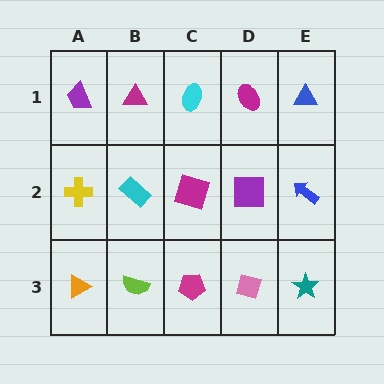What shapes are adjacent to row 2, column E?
A blue triangle (row 1, column E), a teal star (row 3, column E), a purple square (row 2, column D).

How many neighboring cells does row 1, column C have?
3.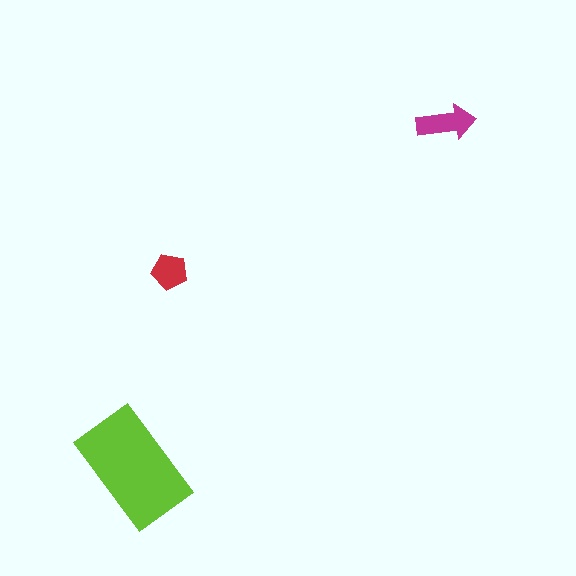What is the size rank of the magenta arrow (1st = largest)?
2nd.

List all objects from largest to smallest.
The lime rectangle, the magenta arrow, the red pentagon.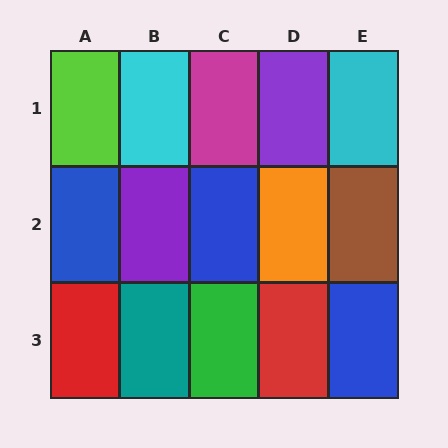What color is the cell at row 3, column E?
Blue.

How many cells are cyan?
2 cells are cyan.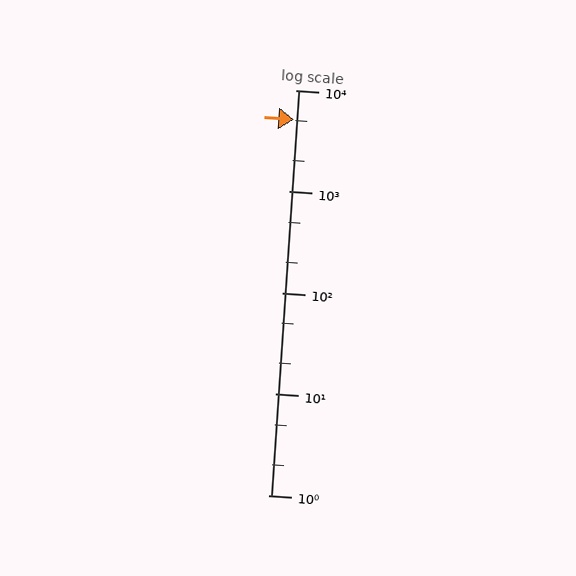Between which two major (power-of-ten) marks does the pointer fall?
The pointer is between 1000 and 10000.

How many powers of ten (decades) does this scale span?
The scale spans 4 decades, from 1 to 10000.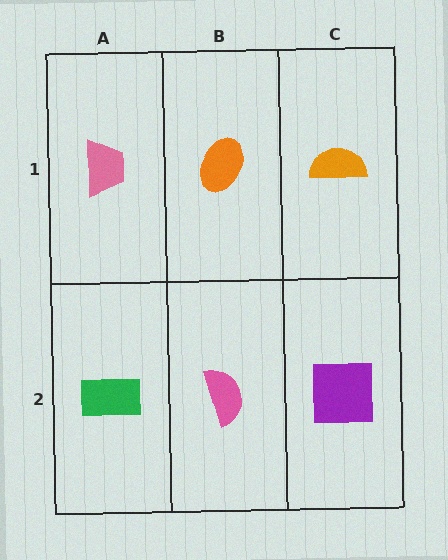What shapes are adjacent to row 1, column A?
A green rectangle (row 2, column A), an orange ellipse (row 1, column B).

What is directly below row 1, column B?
A pink semicircle.